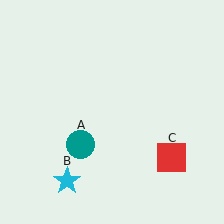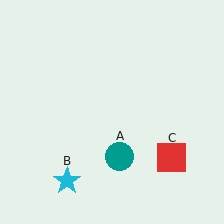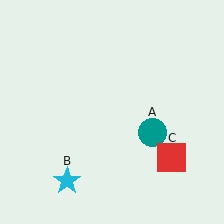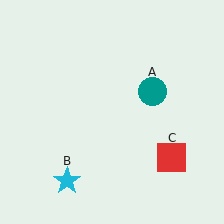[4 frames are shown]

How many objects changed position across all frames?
1 object changed position: teal circle (object A).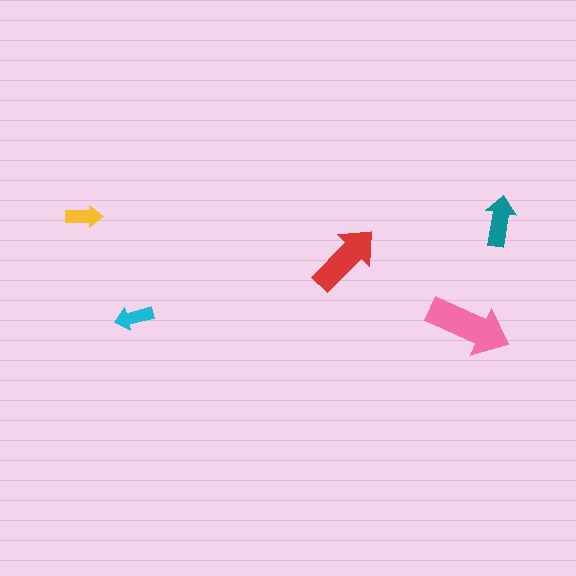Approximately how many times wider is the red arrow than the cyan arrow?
About 2 times wider.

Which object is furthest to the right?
The teal arrow is rightmost.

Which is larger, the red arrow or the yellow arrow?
The red one.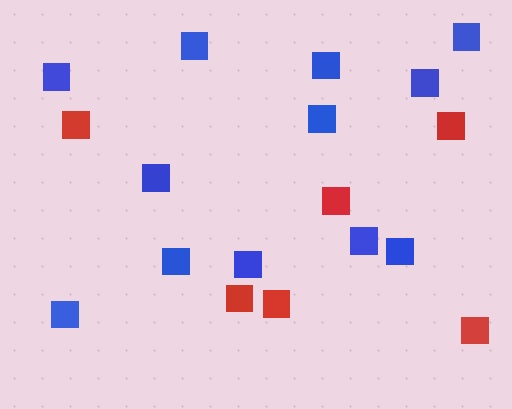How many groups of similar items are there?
There are 2 groups: one group of red squares (6) and one group of blue squares (12).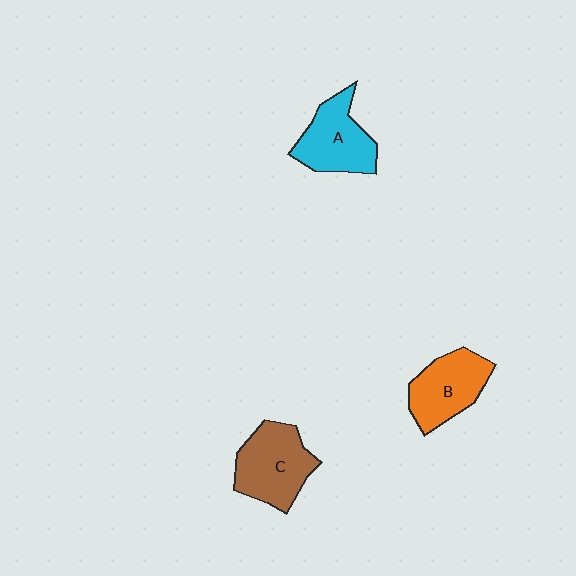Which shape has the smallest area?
Shape B (orange).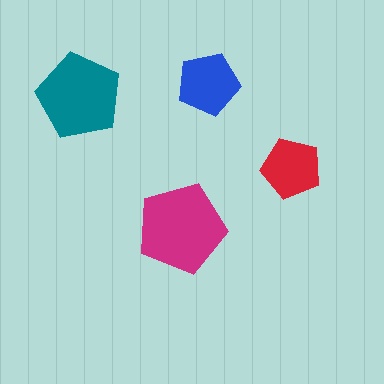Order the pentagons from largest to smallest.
the magenta one, the teal one, the blue one, the red one.